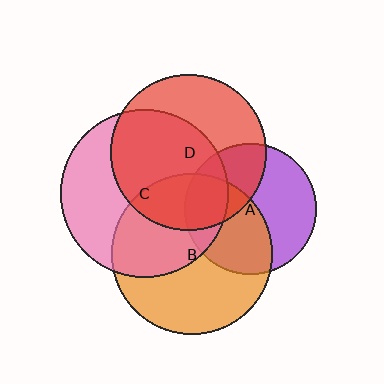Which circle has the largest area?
Circle C (pink).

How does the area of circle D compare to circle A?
Approximately 1.4 times.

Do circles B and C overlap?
Yes.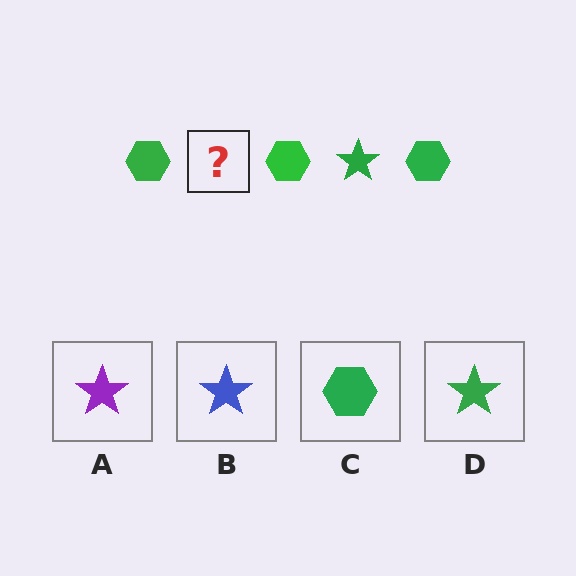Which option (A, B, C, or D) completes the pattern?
D.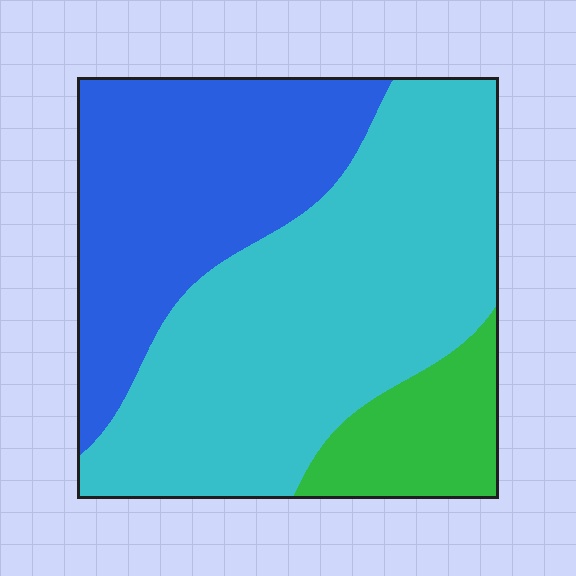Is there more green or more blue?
Blue.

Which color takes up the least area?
Green, at roughly 15%.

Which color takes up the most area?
Cyan, at roughly 55%.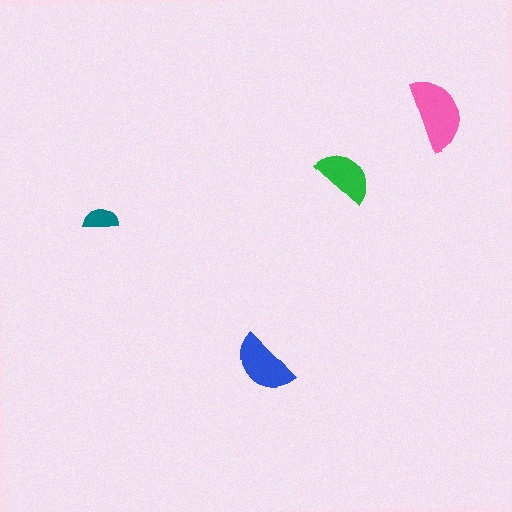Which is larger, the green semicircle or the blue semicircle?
The blue one.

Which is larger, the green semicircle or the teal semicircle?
The green one.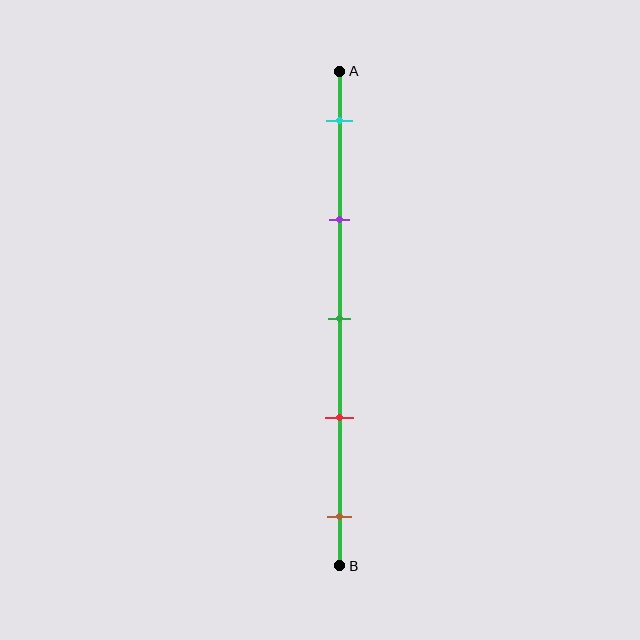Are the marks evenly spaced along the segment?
Yes, the marks are approximately evenly spaced.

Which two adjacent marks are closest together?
The green and red marks are the closest adjacent pair.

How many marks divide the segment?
There are 5 marks dividing the segment.